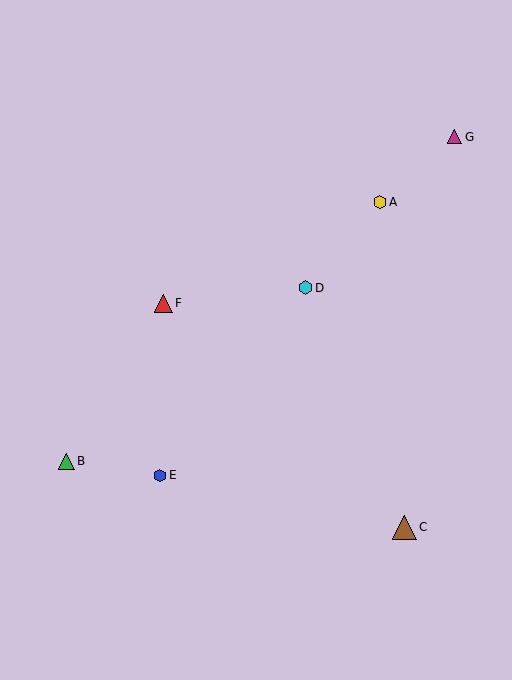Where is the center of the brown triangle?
The center of the brown triangle is at (404, 527).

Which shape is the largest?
The brown triangle (labeled C) is the largest.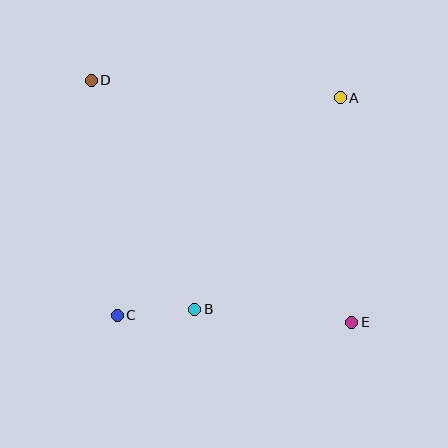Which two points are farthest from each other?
Points D and E are farthest from each other.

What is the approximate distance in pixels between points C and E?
The distance between C and E is approximately 235 pixels.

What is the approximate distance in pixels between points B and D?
The distance between B and D is approximately 251 pixels.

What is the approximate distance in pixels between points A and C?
The distance between A and C is approximately 312 pixels.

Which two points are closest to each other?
Points B and C are closest to each other.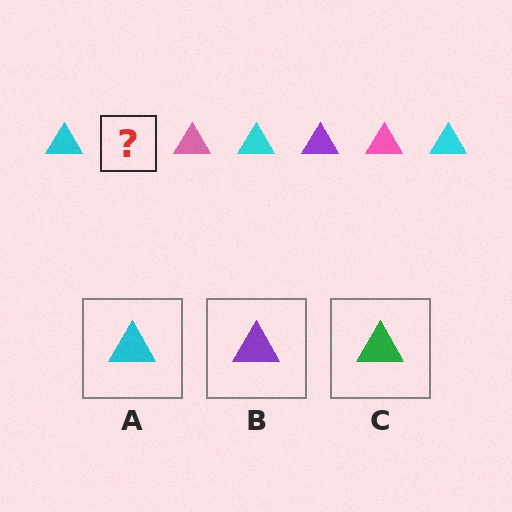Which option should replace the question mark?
Option B.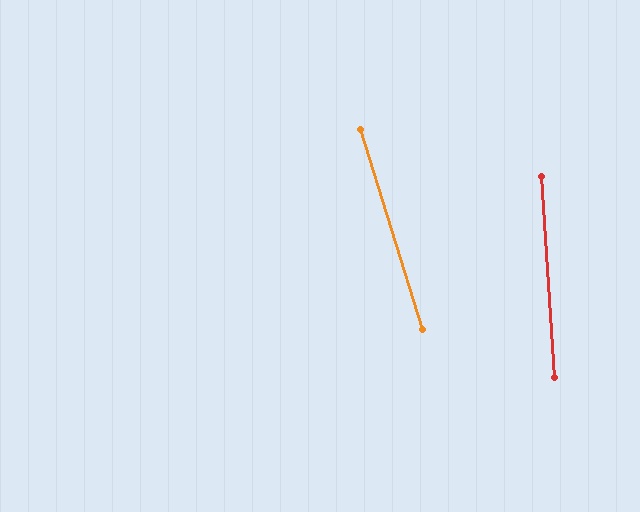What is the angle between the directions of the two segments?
Approximately 14 degrees.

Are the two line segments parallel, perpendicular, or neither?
Neither parallel nor perpendicular — they differ by about 14°.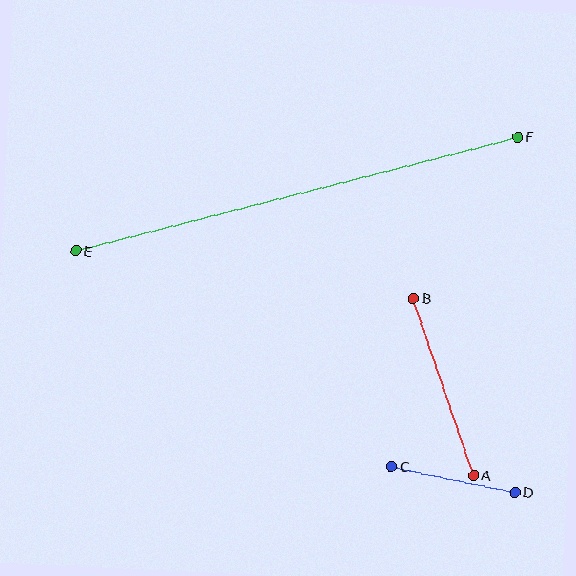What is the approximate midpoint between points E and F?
The midpoint is at approximately (297, 194) pixels.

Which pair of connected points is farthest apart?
Points E and F are farthest apart.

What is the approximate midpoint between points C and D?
The midpoint is at approximately (453, 479) pixels.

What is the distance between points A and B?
The distance is approximately 187 pixels.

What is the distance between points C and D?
The distance is approximately 126 pixels.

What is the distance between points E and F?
The distance is approximately 456 pixels.